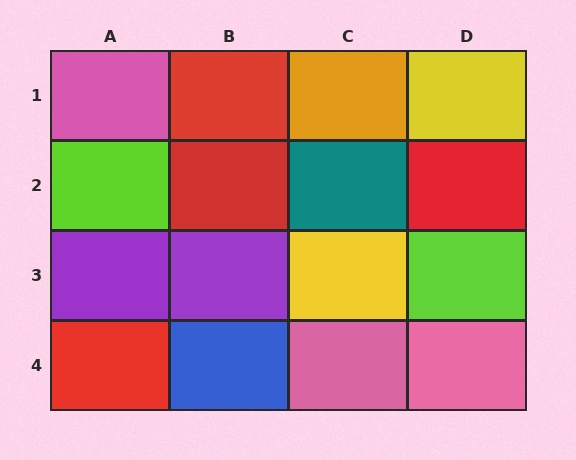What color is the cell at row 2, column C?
Teal.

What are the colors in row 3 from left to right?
Purple, purple, yellow, lime.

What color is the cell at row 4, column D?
Pink.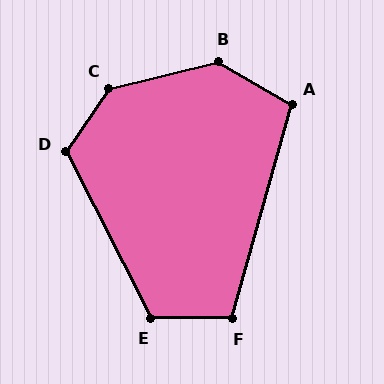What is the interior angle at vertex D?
Approximately 118 degrees (obtuse).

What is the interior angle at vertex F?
Approximately 106 degrees (obtuse).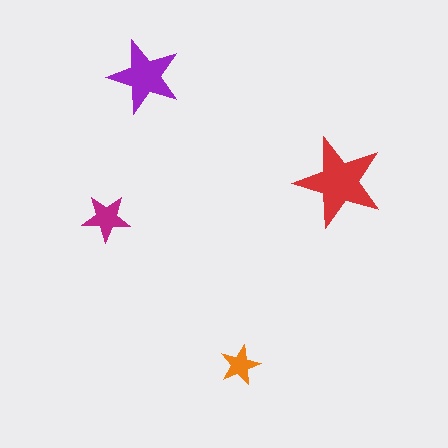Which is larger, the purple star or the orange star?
The purple one.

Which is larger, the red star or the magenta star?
The red one.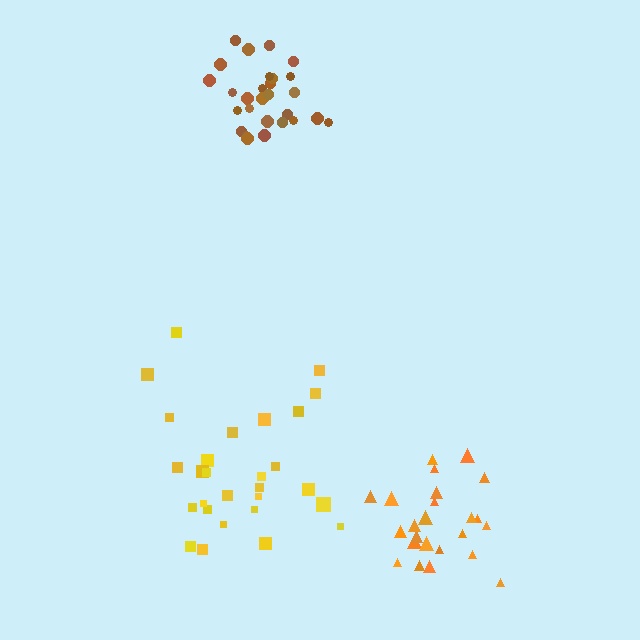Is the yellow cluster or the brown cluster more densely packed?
Brown.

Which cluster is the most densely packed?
Brown.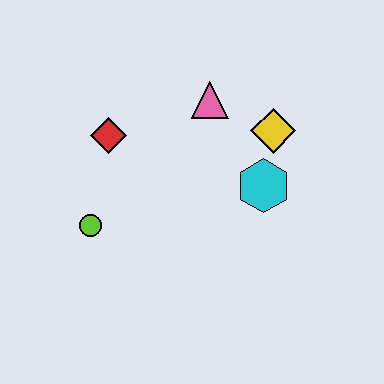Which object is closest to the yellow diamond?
The cyan hexagon is closest to the yellow diamond.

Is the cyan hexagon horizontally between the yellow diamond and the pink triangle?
Yes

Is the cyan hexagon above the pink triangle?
No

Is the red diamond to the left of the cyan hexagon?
Yes